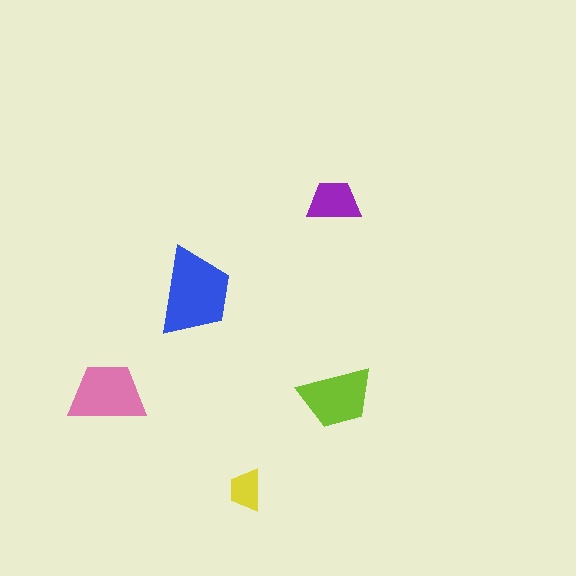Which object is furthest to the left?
The pink trapezoid is leftmost.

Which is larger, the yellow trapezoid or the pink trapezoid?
The pink one.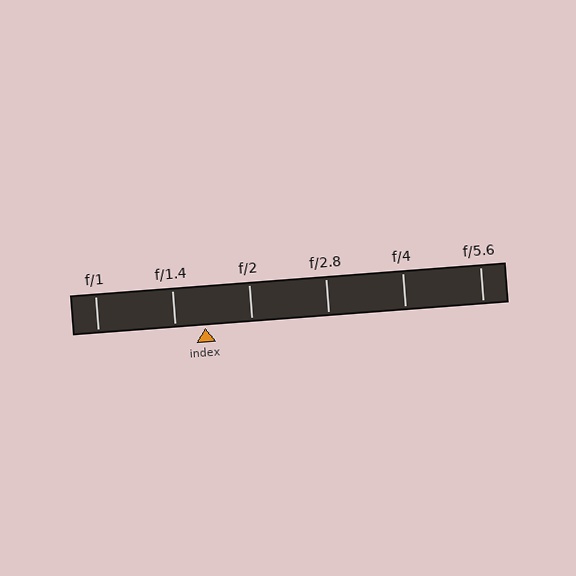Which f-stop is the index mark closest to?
The index mark is closest to f/1.4.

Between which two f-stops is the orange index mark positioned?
The index mark is between f/1.4 and f/2.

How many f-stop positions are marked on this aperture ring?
There are 6 f-stop positions marked.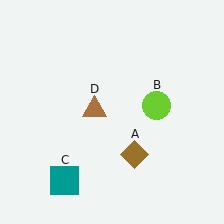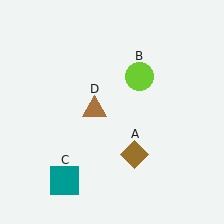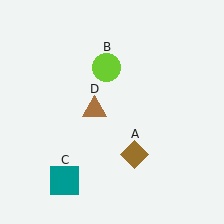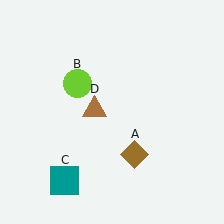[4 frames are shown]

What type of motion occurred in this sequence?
The lime circle (object B) rotated counterclockwise around the center of the scene.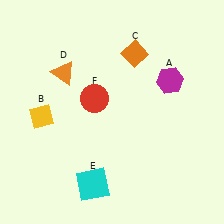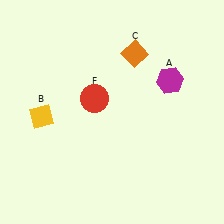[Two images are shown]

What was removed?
The orange triangle (D), the cyan square (E) were removed in Image 2.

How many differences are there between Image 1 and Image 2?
There are 2 differences between the two images.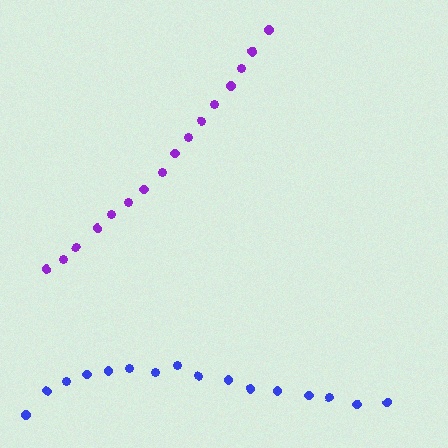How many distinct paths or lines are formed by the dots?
There are 2 distinct paths.